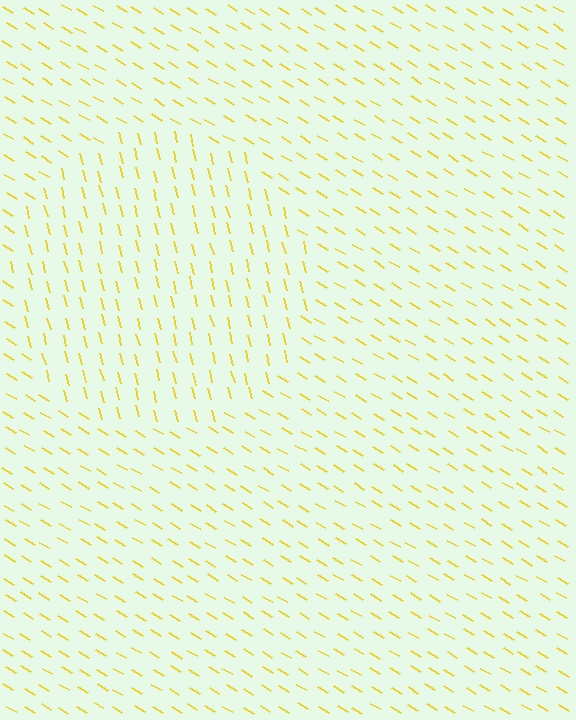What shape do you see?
I see a circle.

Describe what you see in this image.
The image is filled with small yellow line segments. A circle region in the image has lines oriented differently from the surrounding lines, creating a visible texture boundary.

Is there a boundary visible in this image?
Yes, there is a texture boundary formed by a change in line orientation.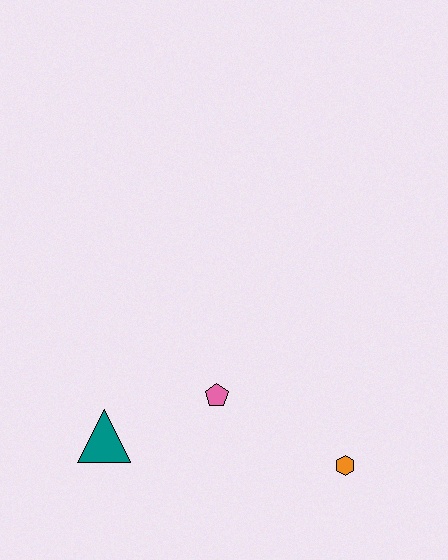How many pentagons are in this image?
There is 1 pentagon.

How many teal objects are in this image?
There is 1 teal object.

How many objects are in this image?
There are 3 objects.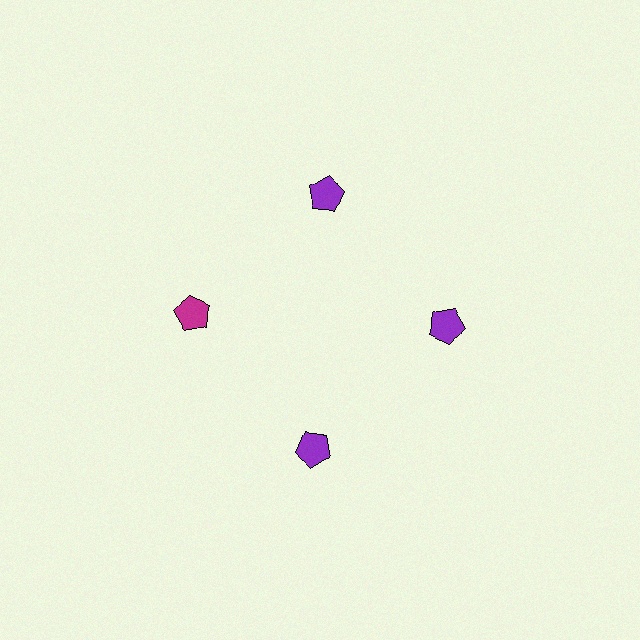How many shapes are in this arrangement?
There are 4 shapes arranged in a ring pattern.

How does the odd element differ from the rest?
It has a different color: magenta instead of purple.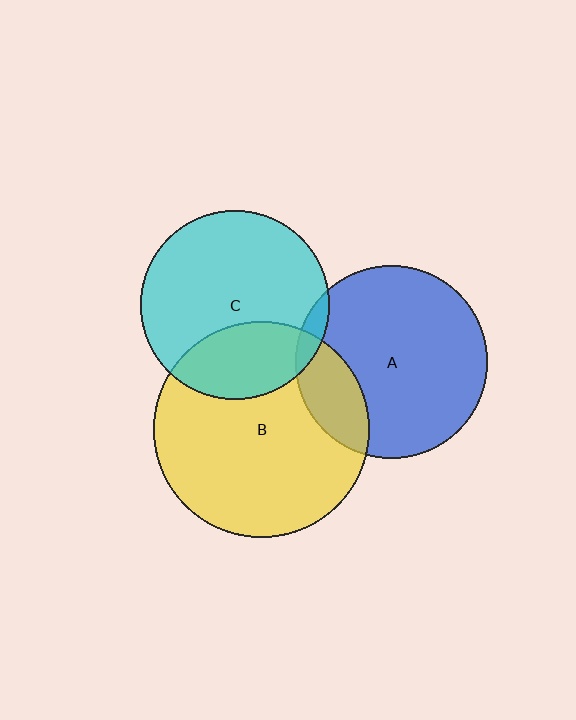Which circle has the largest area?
Circle B (yellow).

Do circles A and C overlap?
Yes.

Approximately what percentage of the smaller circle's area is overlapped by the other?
Approximately 5%.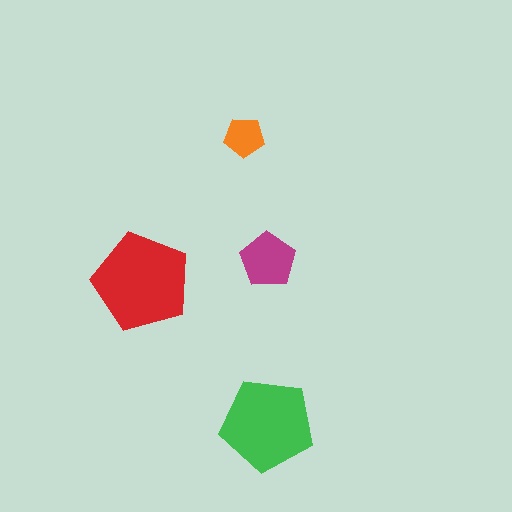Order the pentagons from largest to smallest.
the red one, the green one, the magenta one, the orange one.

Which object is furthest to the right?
The magenta pentagon is rightmost.